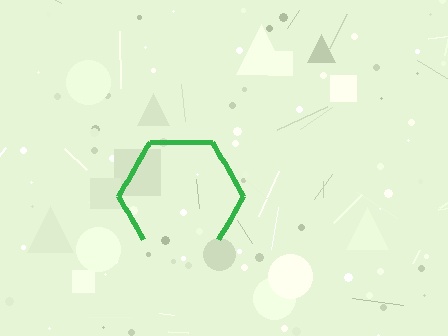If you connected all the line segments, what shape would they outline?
They would outline a hexagon.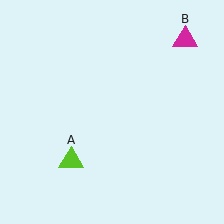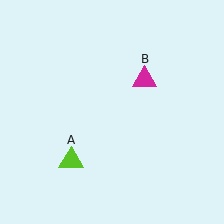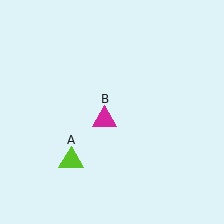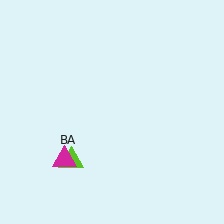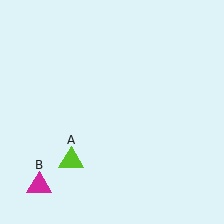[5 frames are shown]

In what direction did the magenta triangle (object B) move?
The magenta triangle (object B) moved down and to the left.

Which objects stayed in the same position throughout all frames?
Lime triangle (object A) remained stationary.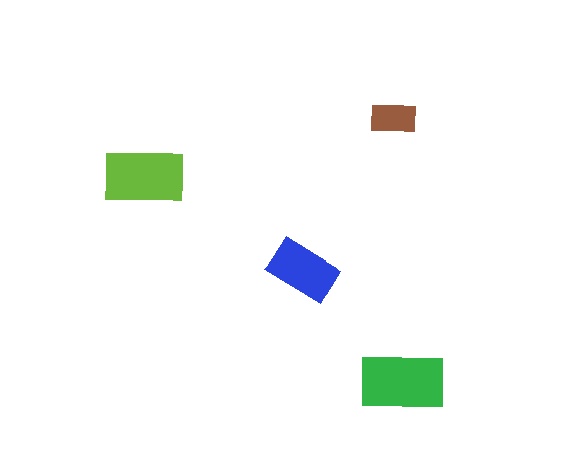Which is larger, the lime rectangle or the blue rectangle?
The lime one.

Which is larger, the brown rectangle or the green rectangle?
The green one.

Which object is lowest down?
The green rectangle is bottommost.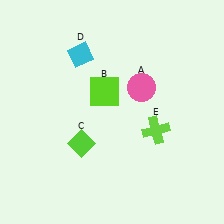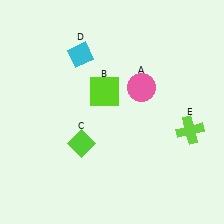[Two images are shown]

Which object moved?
The lime cross (E) moved right.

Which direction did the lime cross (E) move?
The lime cross (E) moved right.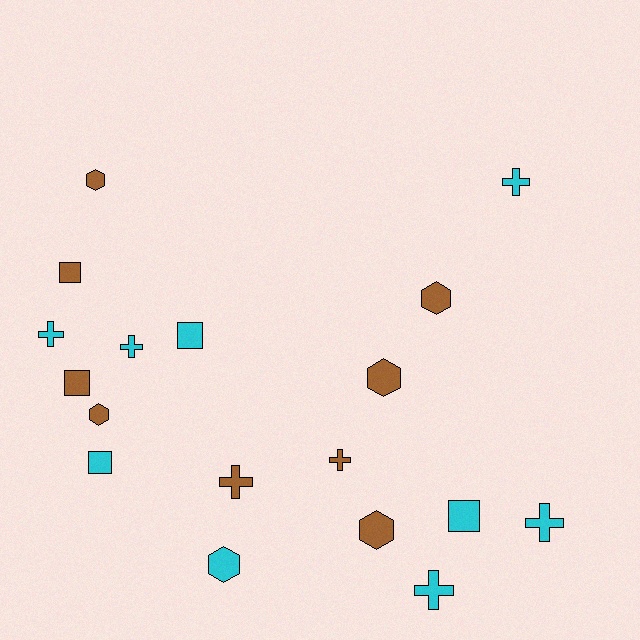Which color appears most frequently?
Brown, with 9 objects.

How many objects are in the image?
There are 18 objects.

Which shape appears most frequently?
Cross, with 7 objects.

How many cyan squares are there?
There are 3 cyan squares.